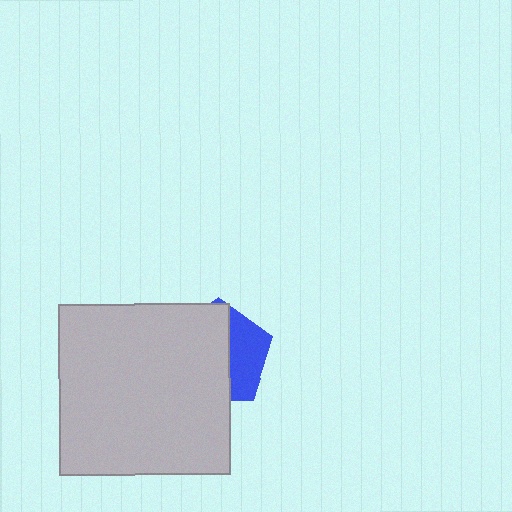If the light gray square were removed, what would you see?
You would see the complete blue pentagon.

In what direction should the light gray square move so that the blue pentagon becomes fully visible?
The light gray square should move left. That is the shortest direction to clear the overlap and leave the blue pentagon fully visible.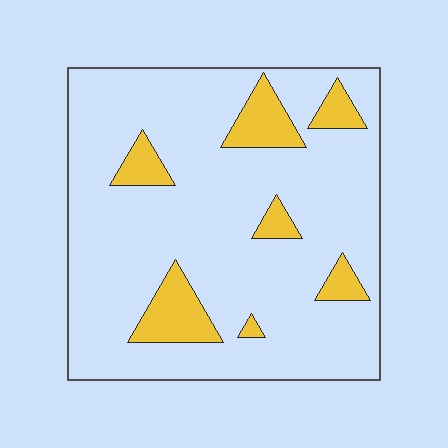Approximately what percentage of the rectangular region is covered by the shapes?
Approximately 15%.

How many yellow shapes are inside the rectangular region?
7.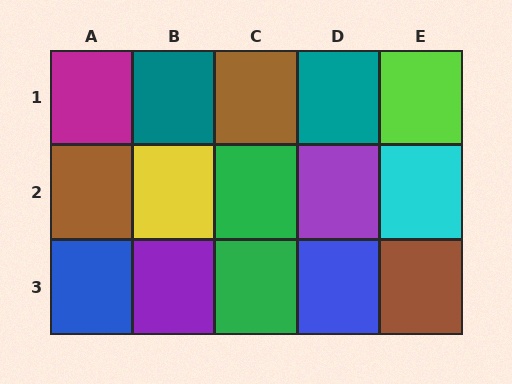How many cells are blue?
2 cells are blue.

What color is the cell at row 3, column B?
Purple.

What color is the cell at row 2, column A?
Brown.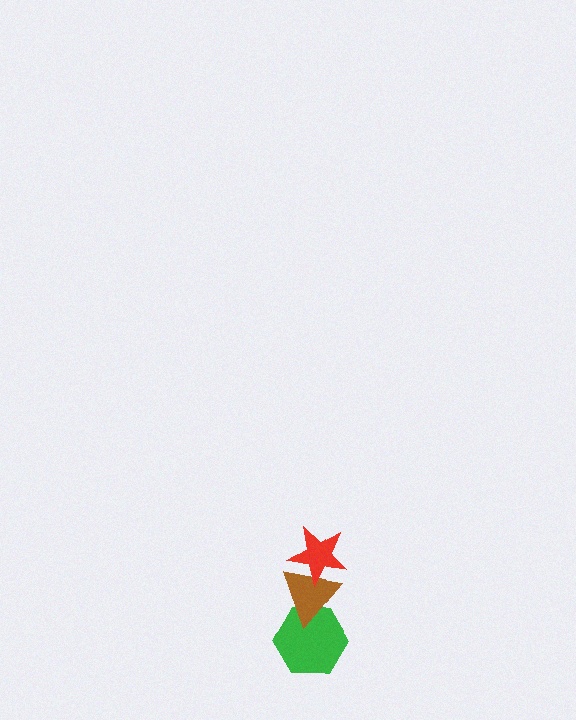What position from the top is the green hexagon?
The green hexagon is 3rd from the top.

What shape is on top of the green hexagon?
The brown triangle is on top of the green hexagon.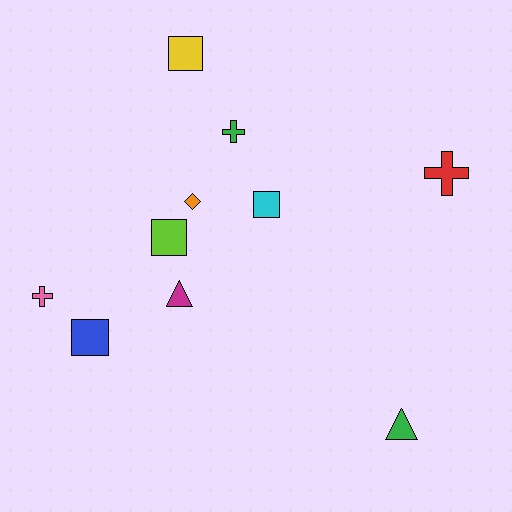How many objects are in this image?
There are 10 objects.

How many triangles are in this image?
There are 2 triangles.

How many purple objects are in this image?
There are no purple objects.